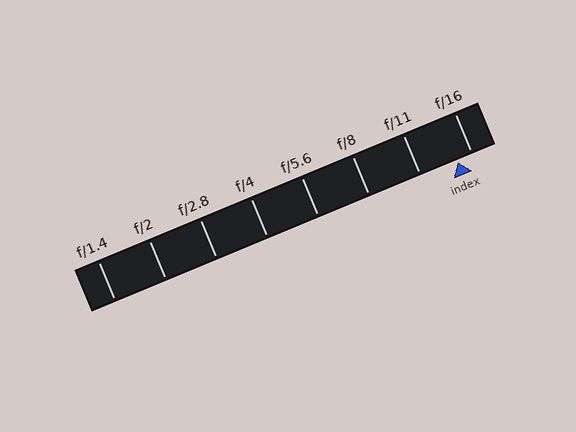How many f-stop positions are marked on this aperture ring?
There are 8 f-stop positions marked.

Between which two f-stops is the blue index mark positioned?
The index mark is between f/11 and f/16.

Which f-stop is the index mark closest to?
The index mark is closest to f/16.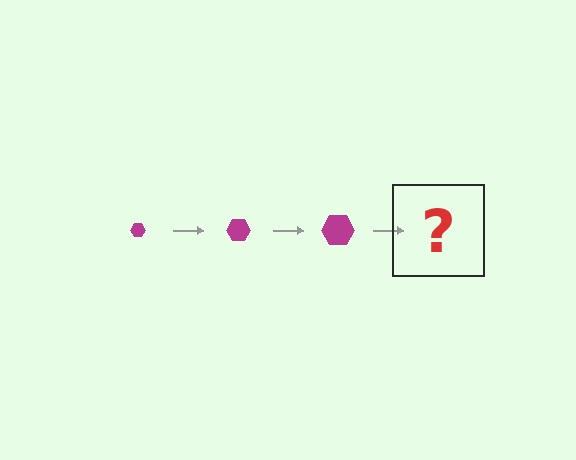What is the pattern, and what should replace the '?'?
The pattern is that the hexagon gets progressively larger each step. The '?' should be a magenta hexagon, larger than the previous one.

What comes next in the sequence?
The next element should be a magenta hexagon, larger than the previous one.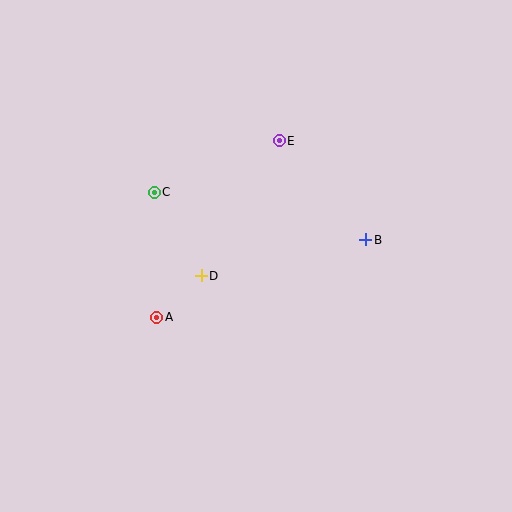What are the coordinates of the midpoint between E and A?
The midpoint between E and A is at (218, 229).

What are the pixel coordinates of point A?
Point A is at (157, 317).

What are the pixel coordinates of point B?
Point B is at (366, 240).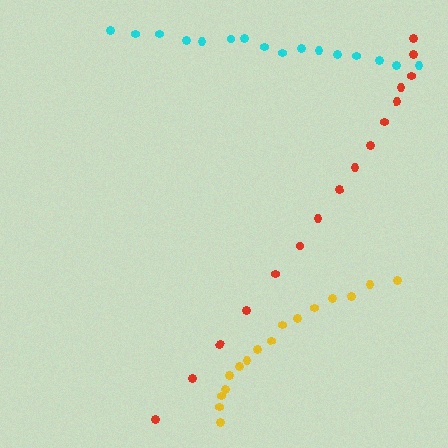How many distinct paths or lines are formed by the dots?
There are 3 distinct paths.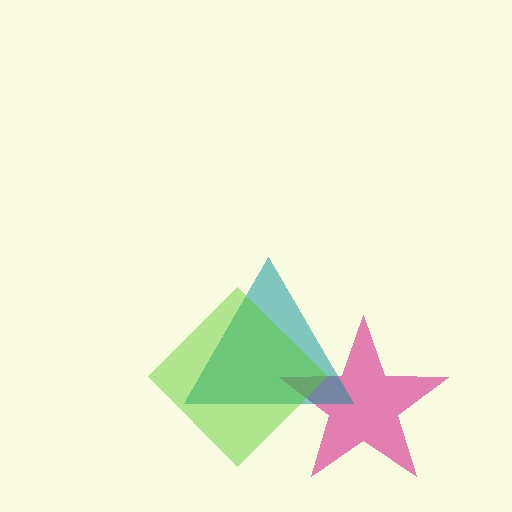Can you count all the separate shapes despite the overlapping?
Yes, there are 3 separate shapes.